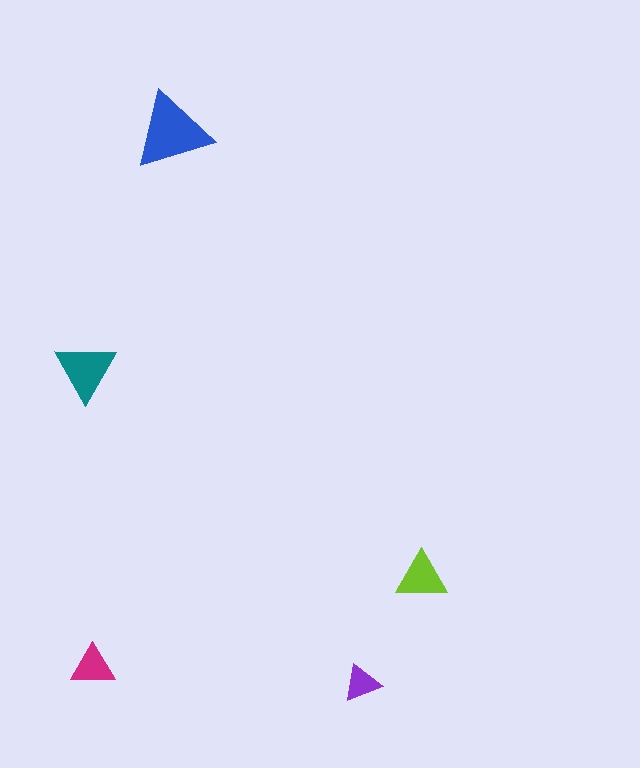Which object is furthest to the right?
The lime triangle is rightmost.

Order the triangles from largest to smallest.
the blue one, the teal one, the lime one, the magenta one, the purple one.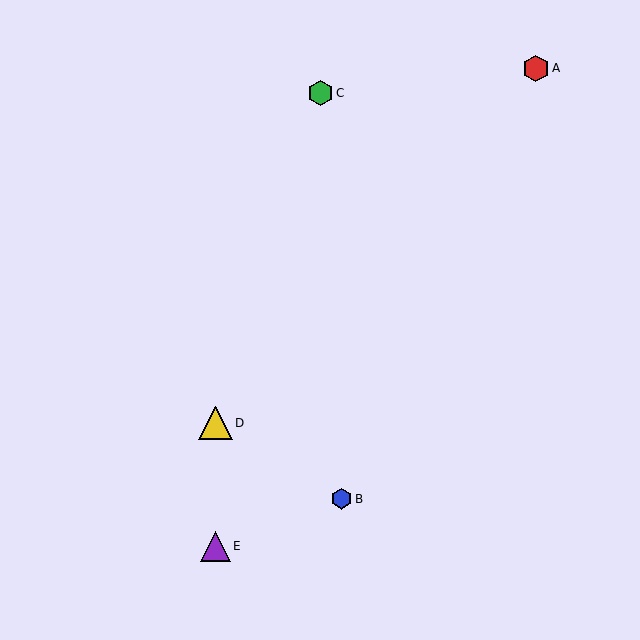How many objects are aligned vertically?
2 objects (D, E) are aligned vertically.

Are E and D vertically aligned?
Yes, both are at x≈215.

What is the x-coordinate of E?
Object E is at x≈215.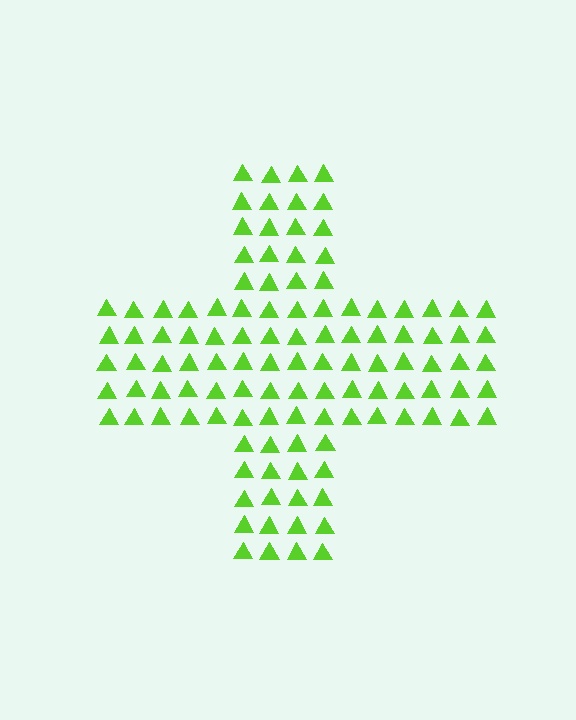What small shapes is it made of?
It is made of small triangles.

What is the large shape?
The large shape is a cross.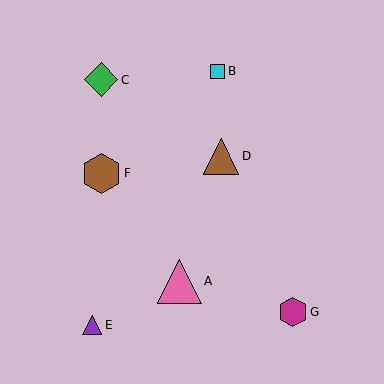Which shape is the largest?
The pink triangle (labeled A) is the largest.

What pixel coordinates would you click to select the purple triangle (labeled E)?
Click at (92, 325) to select the purple triangle E.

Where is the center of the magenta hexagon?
The center of the magenta hexagon is at (293, 312).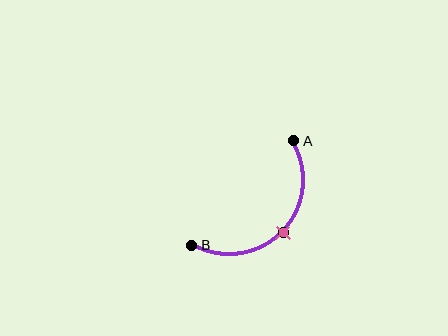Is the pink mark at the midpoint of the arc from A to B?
Yes. The pink mark lies on the arc at equal arc-length from both A and B — it is the arc midpoint.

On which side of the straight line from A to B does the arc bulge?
The arc bulges below and to the right of the straight line connecting A and B.